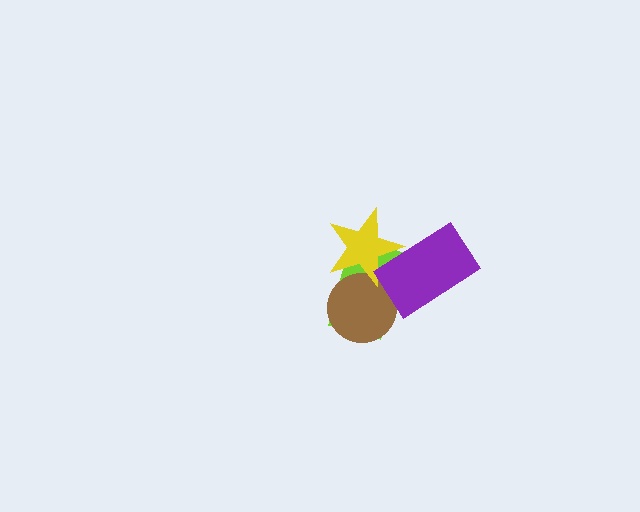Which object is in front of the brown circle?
The yellow star is in front of the brown circle.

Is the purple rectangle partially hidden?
No, no other shape covers it.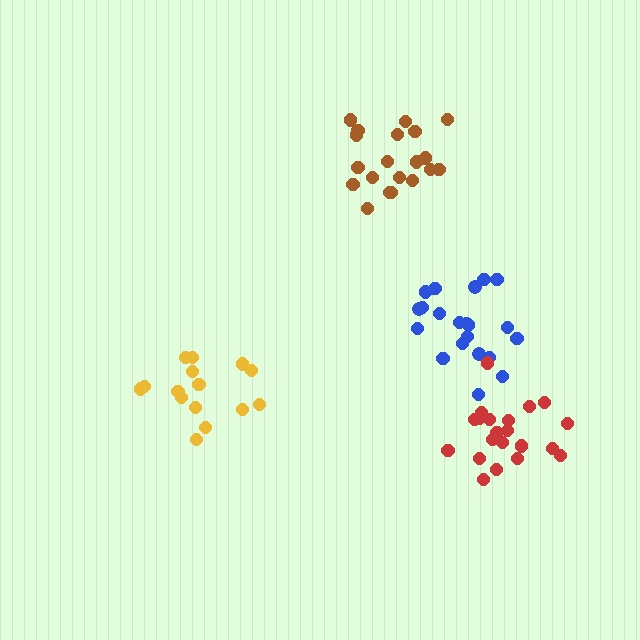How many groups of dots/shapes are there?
There are 4 groups.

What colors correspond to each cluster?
The clusters are colored: blue, brown, yellow, red.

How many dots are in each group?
Group 1: 21 dots, Group 2: 20 dots, Group 3: 15 dots, Group 4: 21 dots (77 total).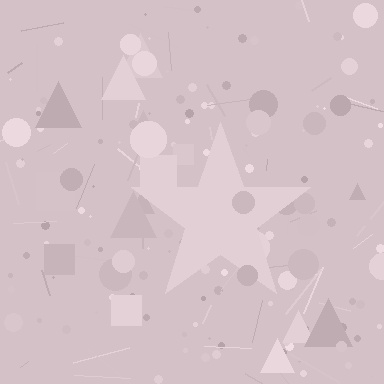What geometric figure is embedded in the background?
A star is embedded in the background.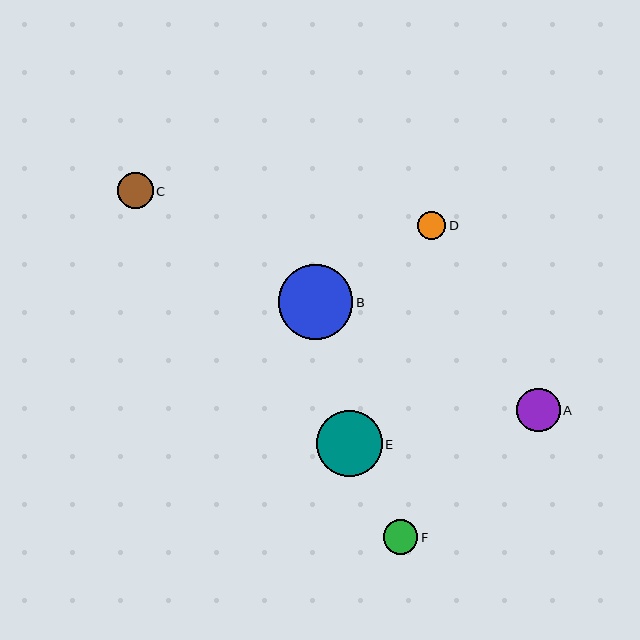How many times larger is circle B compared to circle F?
Circle B is approximately 2.2 times the size of circle F.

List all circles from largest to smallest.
From largest to smallest: B, E, A, C, F, D.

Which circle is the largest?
Circle B is the largest with a size of approximately 75 pixels.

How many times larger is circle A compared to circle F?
Circle A is approximately 1.3 times the size of circle F.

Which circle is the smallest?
Circle D is the smallest with a size of approximately 28 pixels.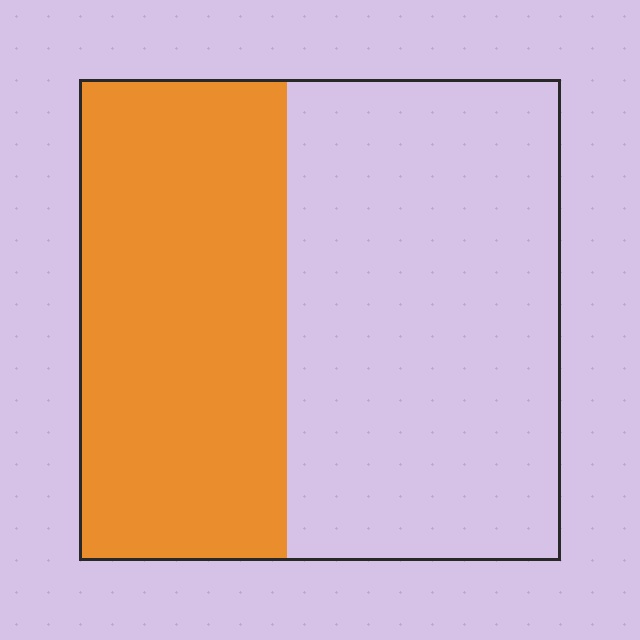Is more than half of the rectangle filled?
No.